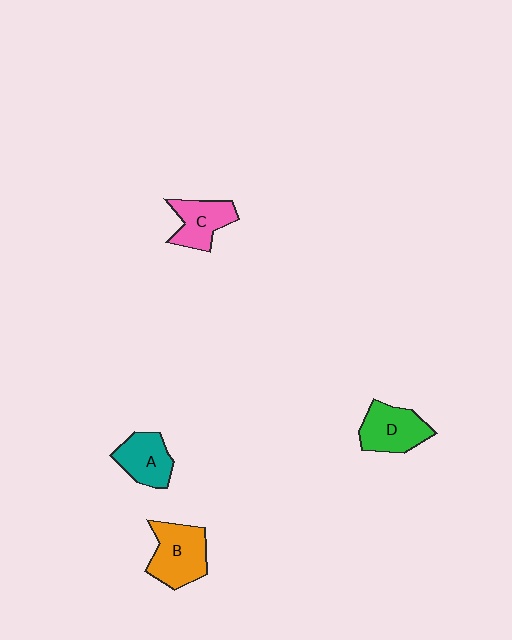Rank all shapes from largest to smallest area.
From largest to smallest: B (orange), D (green), A (teal), C (pink).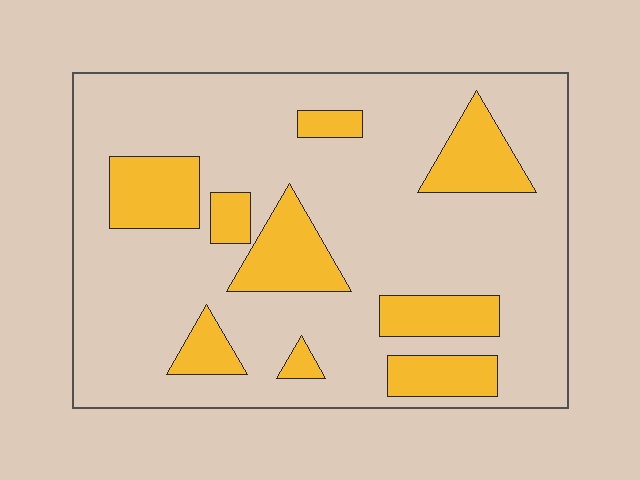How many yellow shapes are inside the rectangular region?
9.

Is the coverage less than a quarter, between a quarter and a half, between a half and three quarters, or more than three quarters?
Less than a quarter.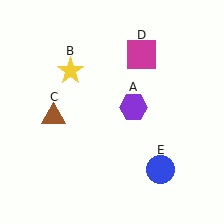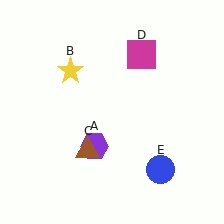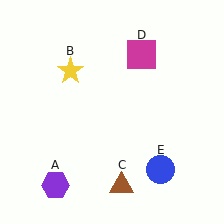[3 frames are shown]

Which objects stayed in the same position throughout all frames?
Yellow star (object B) and magenta square (object D) and blue circle (object E) remained stationary.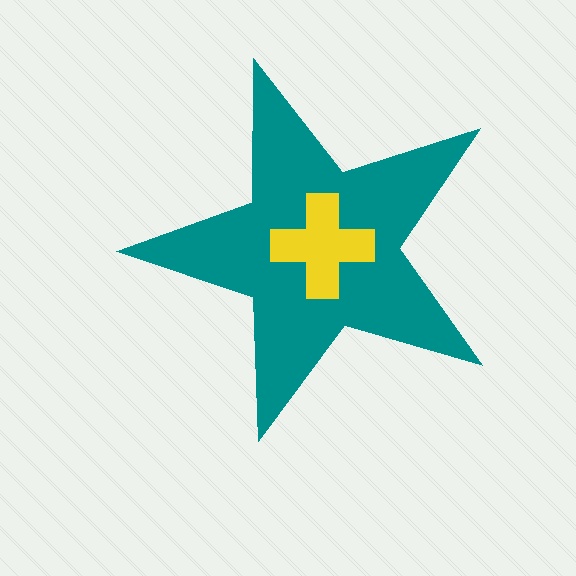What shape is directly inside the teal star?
The yellow cross.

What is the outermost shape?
The teal star.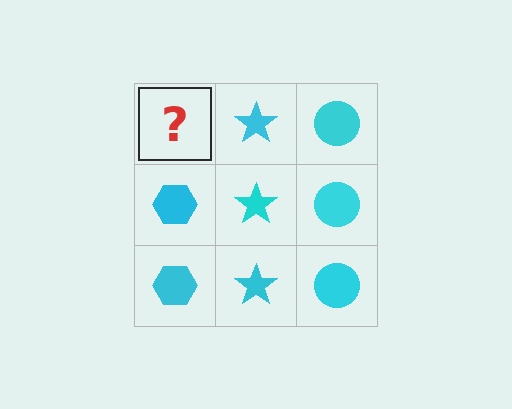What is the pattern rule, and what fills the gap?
The rule is that each column has a consistent shape. The gap should be filled with a cyan hexagon.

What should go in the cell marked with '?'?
The missing cell should contain a cyan hexagon.